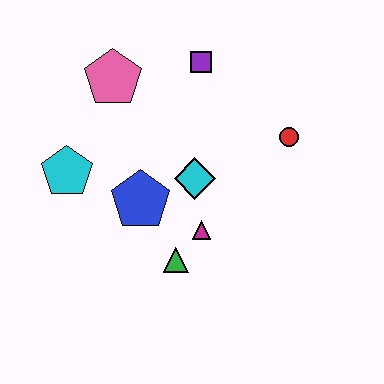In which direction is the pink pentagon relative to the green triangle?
The pink pentagon is above the green triangle.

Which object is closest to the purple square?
The pink pentagon is closest to the purple square.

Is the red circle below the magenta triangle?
No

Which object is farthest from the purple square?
The green triangle is farthest from the purple square.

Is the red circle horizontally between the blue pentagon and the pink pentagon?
No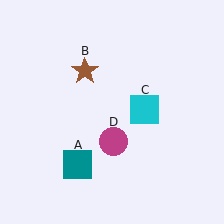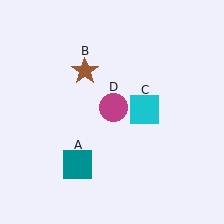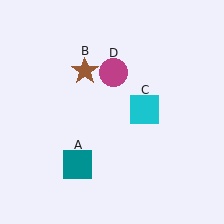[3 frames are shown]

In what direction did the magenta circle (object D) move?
The magenta circle (object D) moved up.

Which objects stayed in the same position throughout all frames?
Teal square (object A) and brown star (object B) and cyan square (object C) remained stationary.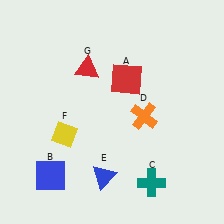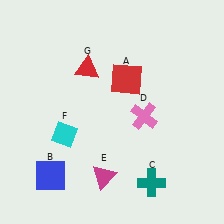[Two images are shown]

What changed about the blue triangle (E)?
In Image 1, E is blue. In Image 2, it changed to magenta.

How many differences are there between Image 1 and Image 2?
There are 3 differences between the two images.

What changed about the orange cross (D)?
In Image 1, D is orange. In Image 2, it changed to pink.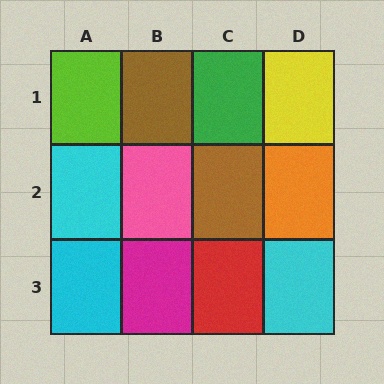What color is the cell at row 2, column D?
Orange.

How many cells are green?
1 cell is green.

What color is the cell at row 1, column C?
Green.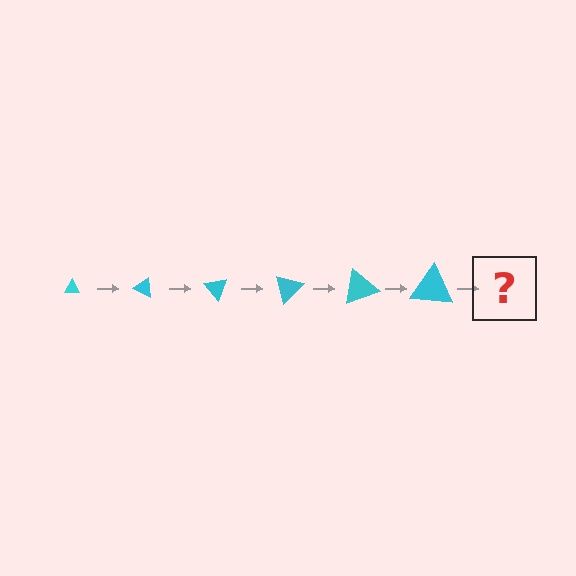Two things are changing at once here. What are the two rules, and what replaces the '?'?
The two rules are that the triangle grows larger each step and it rotates 25 degrees each step. The '?' should be a triangle, larger than the previous one and rotated 150 degrees from the start.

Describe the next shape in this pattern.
It should be a triangle, larger than the previous one and rotated 150 degrees from the start.